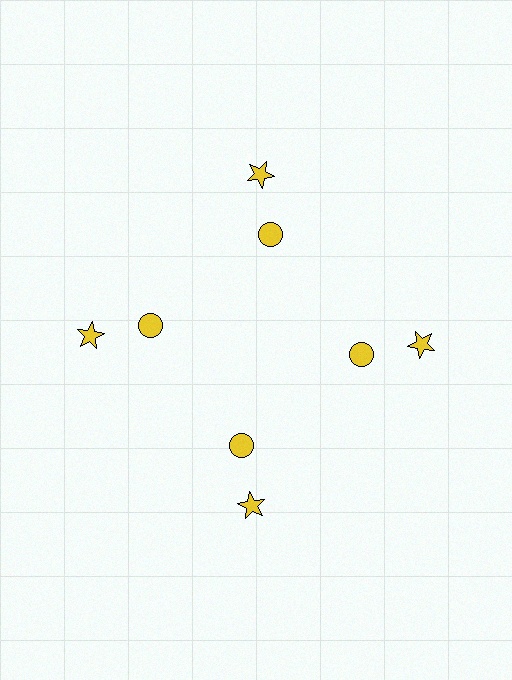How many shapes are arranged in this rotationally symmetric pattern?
There are 8 shapes, arranged in 4 groups of 2.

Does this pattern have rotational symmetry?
Yes, this pattern has 4-fold rotational symmetry. It looks the same after rotating 90 degrees around the center.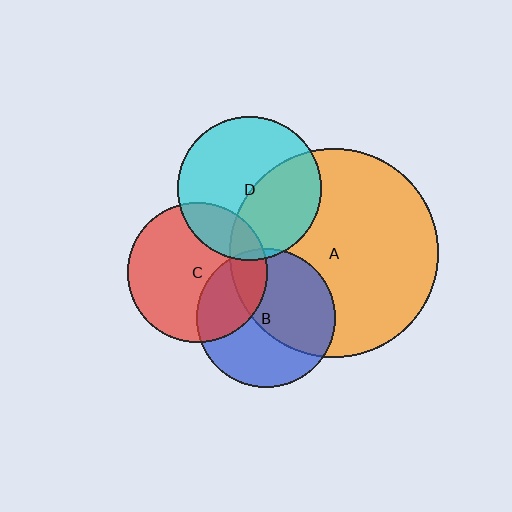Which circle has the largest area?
Circle A (orange).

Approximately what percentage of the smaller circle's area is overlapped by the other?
Approximately 30%.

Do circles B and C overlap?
Yes.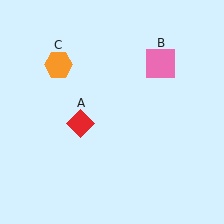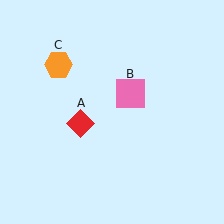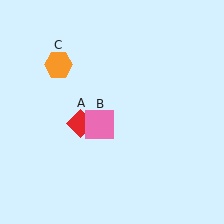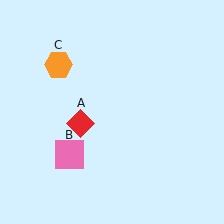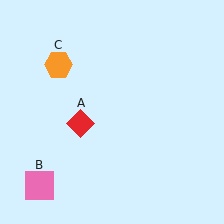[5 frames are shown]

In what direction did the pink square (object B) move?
The pink square (object B) moved down and to the left.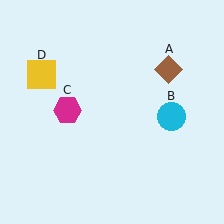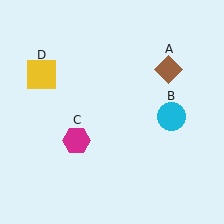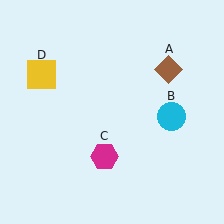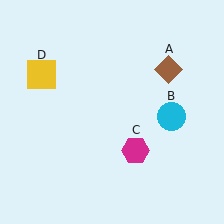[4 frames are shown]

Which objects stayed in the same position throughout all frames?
Brown diamond (object A) and cyan circle (object B) and yellow square (object D) remained stationary.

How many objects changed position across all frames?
1 object changed position: magenta hexagon (object C).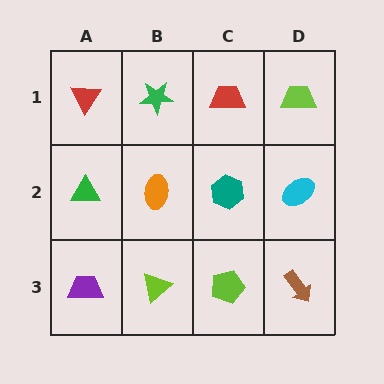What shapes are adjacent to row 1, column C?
A teal hexagon (row 2, column C), a green star (row 1, column B), a lime trapezoid (row 1, column D).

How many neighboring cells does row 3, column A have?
2.